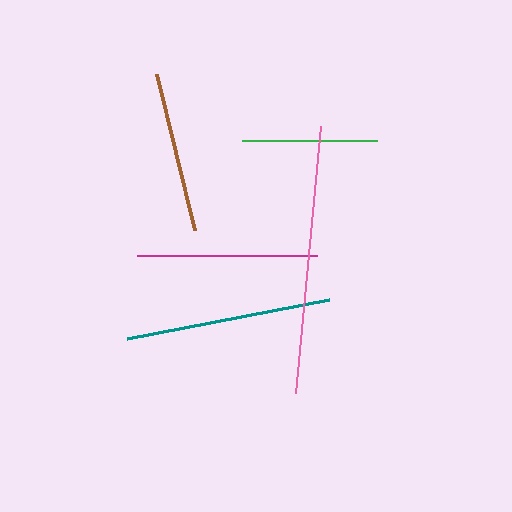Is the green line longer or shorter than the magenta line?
The magenta line is longer than the green line.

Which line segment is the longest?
The pink line is the longest at approximately 268 pixels.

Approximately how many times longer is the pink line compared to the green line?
The pink line is approximately 2.0 times the length of the green line.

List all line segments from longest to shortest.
From longest to shortest: pink, teal, magenta, brown, green.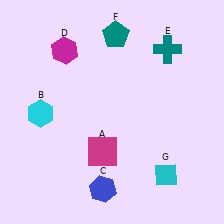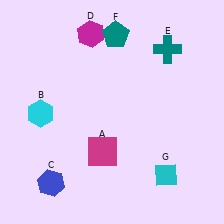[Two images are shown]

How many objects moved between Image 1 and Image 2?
2 objects moved between the two images.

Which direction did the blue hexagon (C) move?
The blue hexagon (C) moved left.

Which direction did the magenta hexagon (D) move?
The magenta hexagon (D) moved right.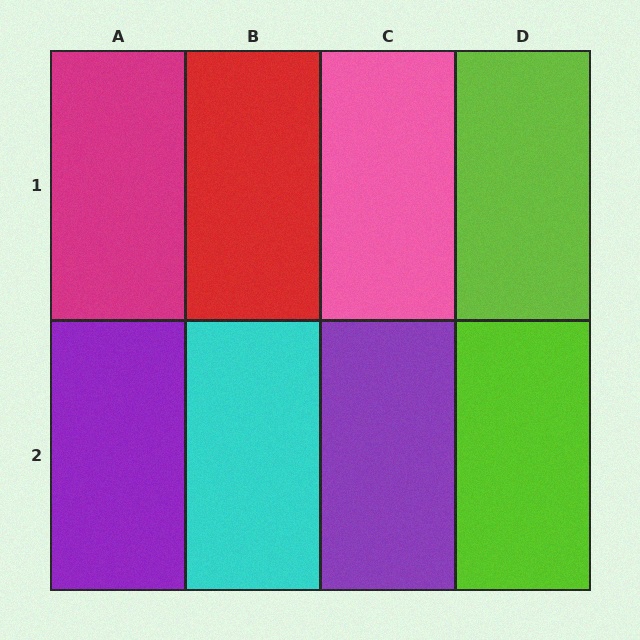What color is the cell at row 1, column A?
Magenta.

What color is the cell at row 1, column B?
Red.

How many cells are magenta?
1 cell is magenta.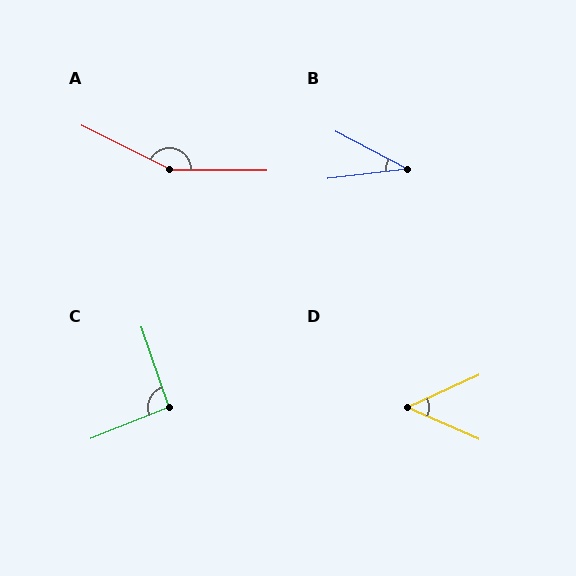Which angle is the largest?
A, at approximately 154 degrees.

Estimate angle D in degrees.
Approximately 48 degrees.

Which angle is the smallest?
B, at approximately 35 degrees.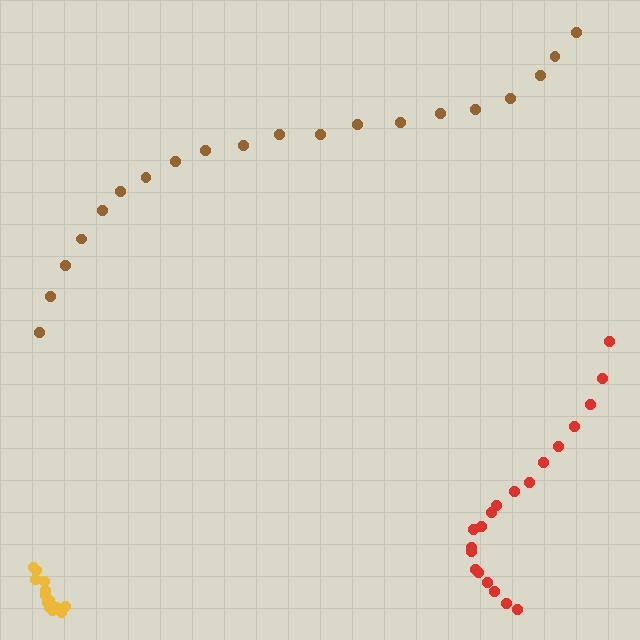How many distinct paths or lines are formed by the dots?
There are 3 distinct paths.